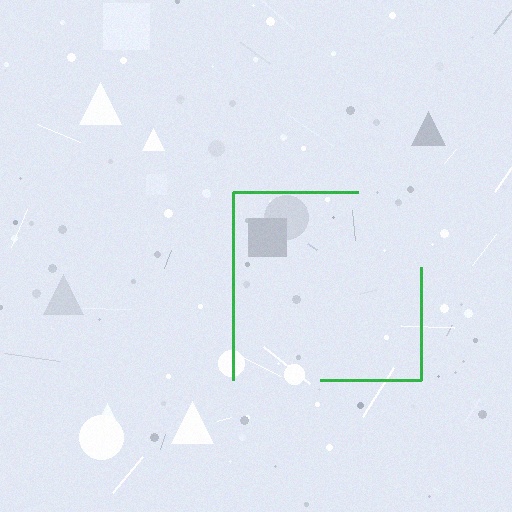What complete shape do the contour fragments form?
The contour fragments form a square.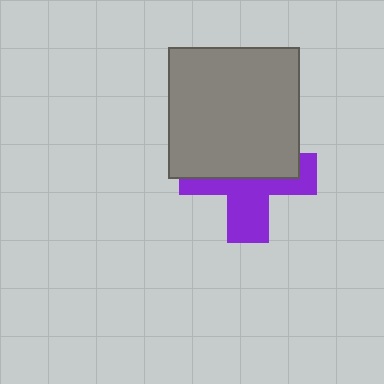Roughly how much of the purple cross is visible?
About half of it is visible (roughly 48%).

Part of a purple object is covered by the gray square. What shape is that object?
It is a cross.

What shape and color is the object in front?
The object in front is a gray square.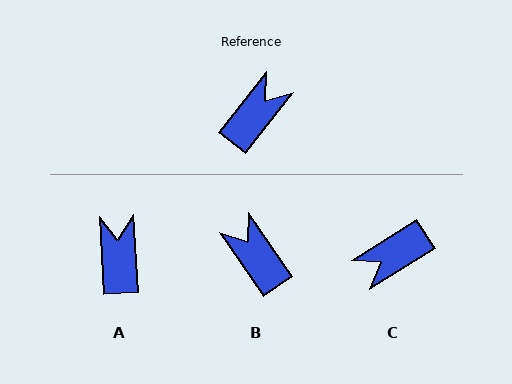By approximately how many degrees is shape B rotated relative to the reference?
Approximately 73 degrees counter-clockwise.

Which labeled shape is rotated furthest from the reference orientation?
C, about 161 degrees away.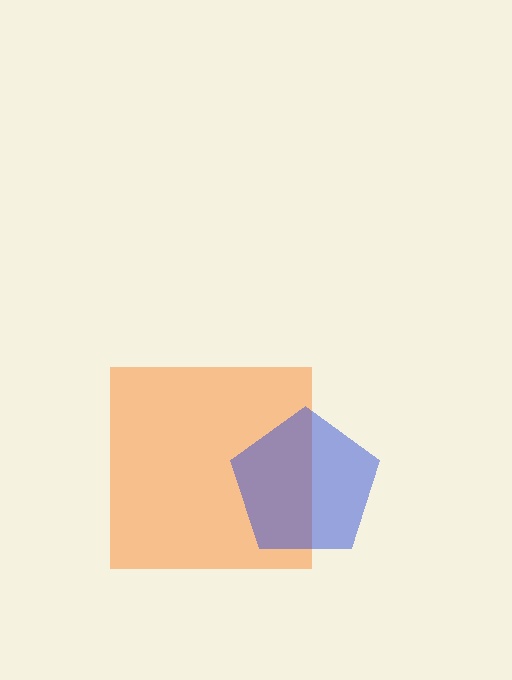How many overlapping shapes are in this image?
There are 2 overlapping shapes in the image.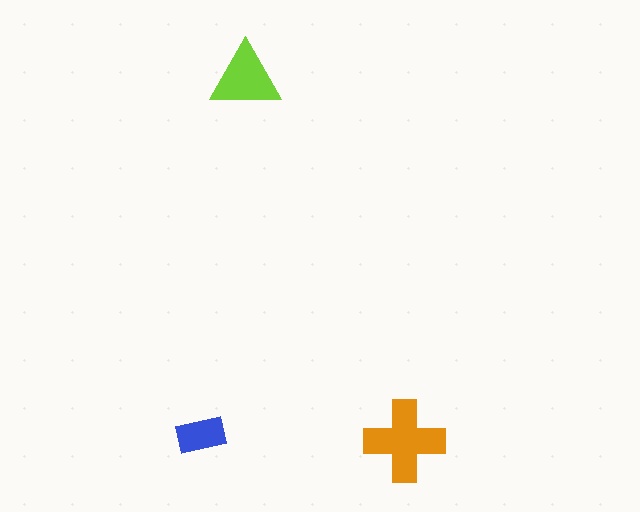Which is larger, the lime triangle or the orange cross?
The orange cross.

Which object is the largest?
The orange cross.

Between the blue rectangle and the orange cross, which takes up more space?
The orange cross.